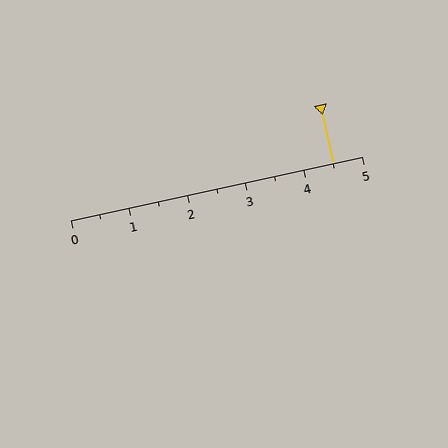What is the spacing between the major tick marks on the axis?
The major ticks are spaced 1 apart.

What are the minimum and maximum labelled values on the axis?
The axis runs from 0 to 5.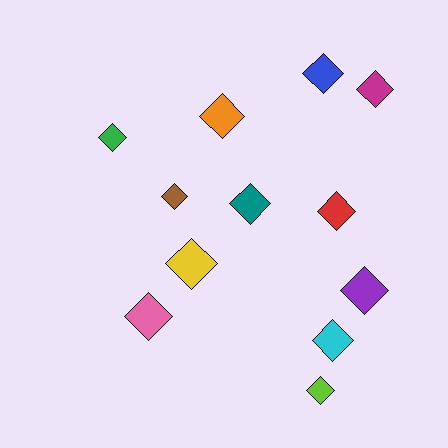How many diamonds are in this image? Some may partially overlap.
There are 12 diamonds.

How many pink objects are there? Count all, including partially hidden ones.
There is 1 pink object.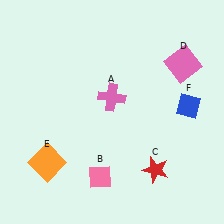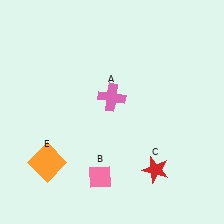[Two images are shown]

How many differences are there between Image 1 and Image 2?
There are 2 differences between the two images.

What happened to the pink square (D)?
The pink square (D) was removed in Image 2. It was in the top-right area of Image 1.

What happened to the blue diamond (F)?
The blue diamond (F) was removed in Image 2. It was in the top-right area of Image 1.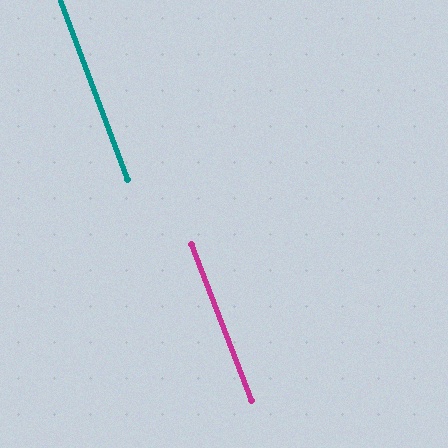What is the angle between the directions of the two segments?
Approximately 1 degree.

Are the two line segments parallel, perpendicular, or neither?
Parallel — their directions differ by only 0.9°.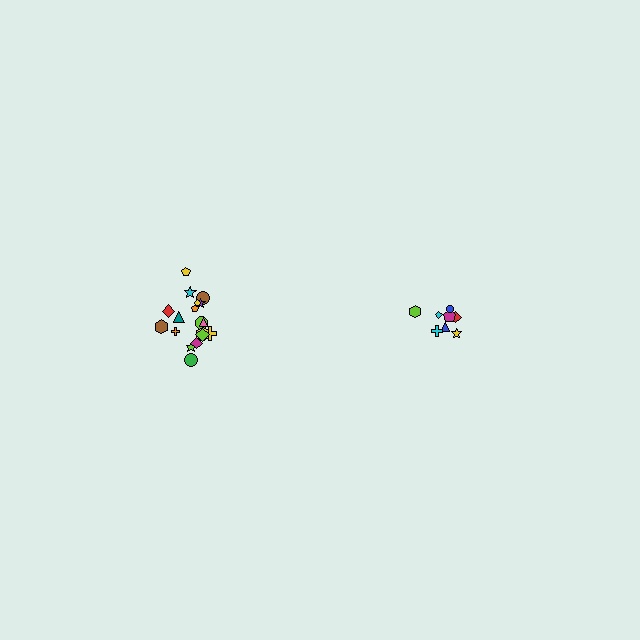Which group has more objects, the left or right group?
The left group.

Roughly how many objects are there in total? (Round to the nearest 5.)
Roughly 25 objects in total.